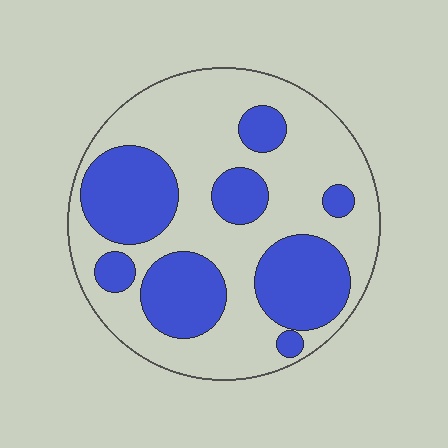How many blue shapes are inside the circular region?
8.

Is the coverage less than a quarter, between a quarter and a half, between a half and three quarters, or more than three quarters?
Between a quarter and a half.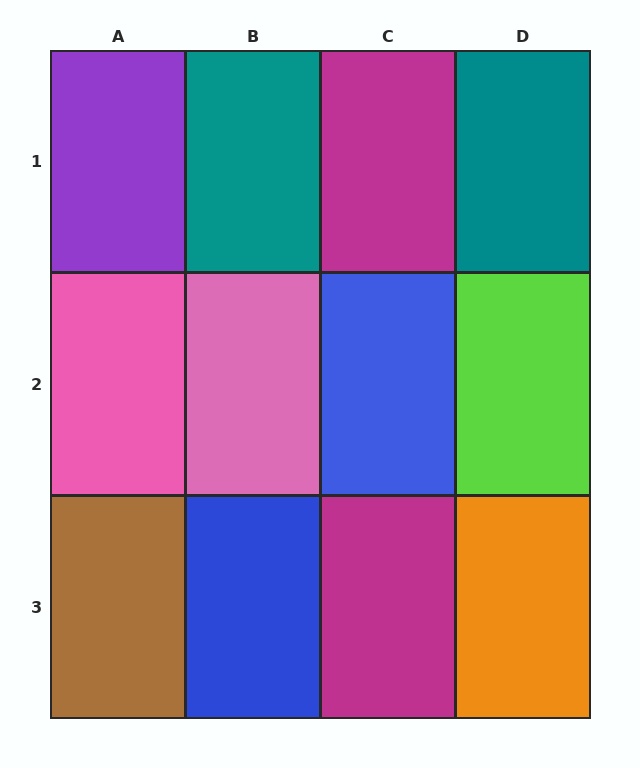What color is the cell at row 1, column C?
Magenta.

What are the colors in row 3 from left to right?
Brown, blue, magenta, orange.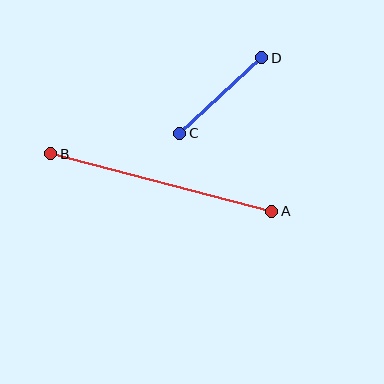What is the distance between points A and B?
The distance is approximately 228 pixels.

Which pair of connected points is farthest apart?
Points A and B are farthest apart.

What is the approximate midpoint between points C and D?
The midpoint is at approximately (221, 96) pixels.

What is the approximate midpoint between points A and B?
The midpoint is at approximately (161, 182) pixels.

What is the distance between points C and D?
The distance is approximately 111 pixels.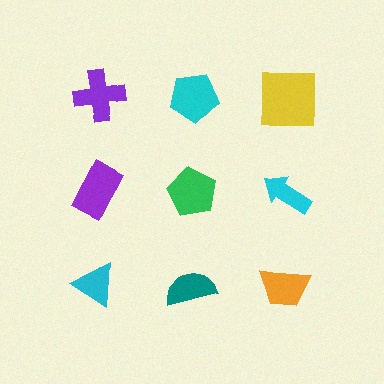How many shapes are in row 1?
3 shapes.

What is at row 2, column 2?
A green pentagon.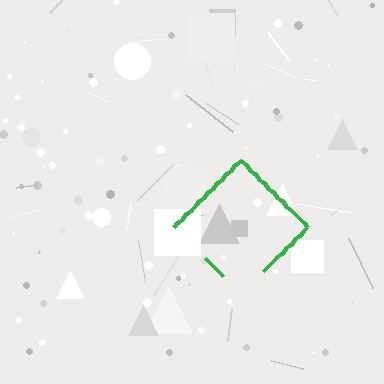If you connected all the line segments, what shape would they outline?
They would outline a diamond.